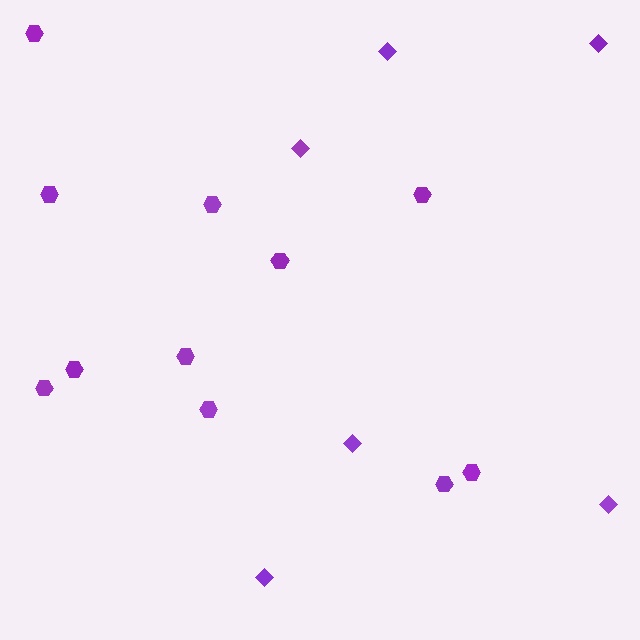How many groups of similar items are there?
There are 2 groups: one group of diamonds (6) and one group of hexagons (11).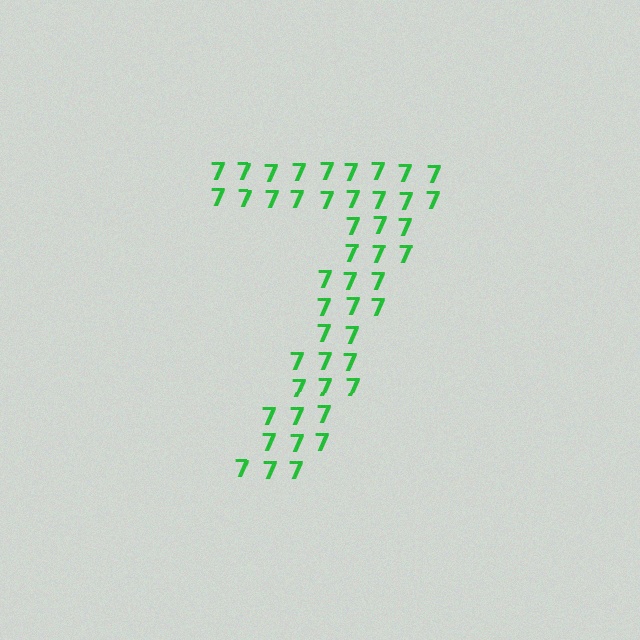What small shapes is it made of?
It is made of small digit 7's.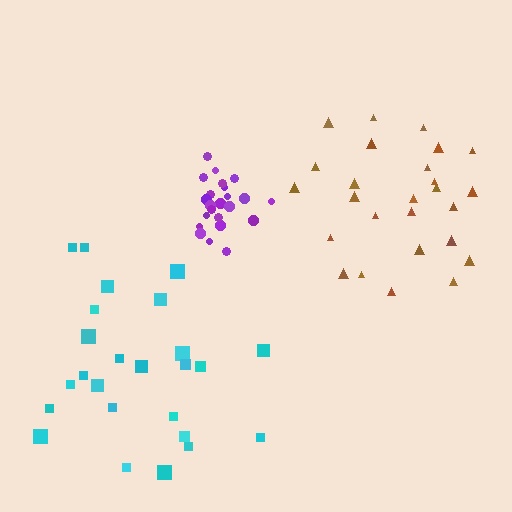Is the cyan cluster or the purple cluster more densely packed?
Purple.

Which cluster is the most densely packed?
Purple.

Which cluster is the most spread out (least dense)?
Cyan.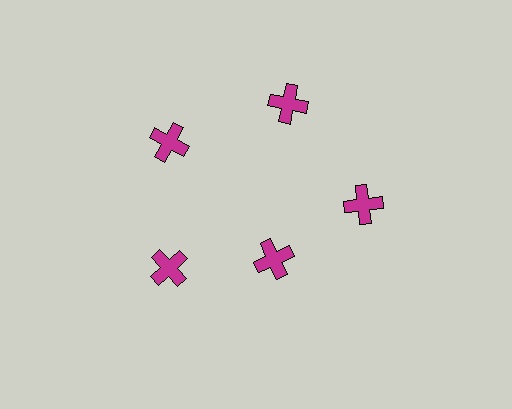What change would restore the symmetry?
The symmetry would be restored by moving it outward, back onto the ring so that all 5 crosses sit at equal angles and equal distance from the center.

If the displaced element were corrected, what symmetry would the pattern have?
It would have 5-fold rotational symmetry — the pattern would map onto itself every 72 degrees.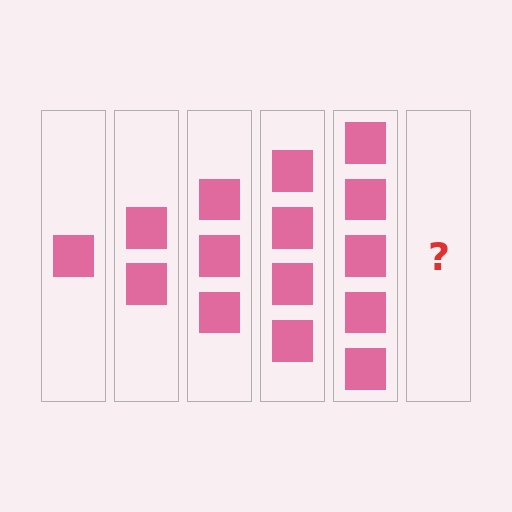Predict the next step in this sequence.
The next step is 6 squares.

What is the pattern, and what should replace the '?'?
The pattern is that each step adds one more square. The '?' should be 6 squares.